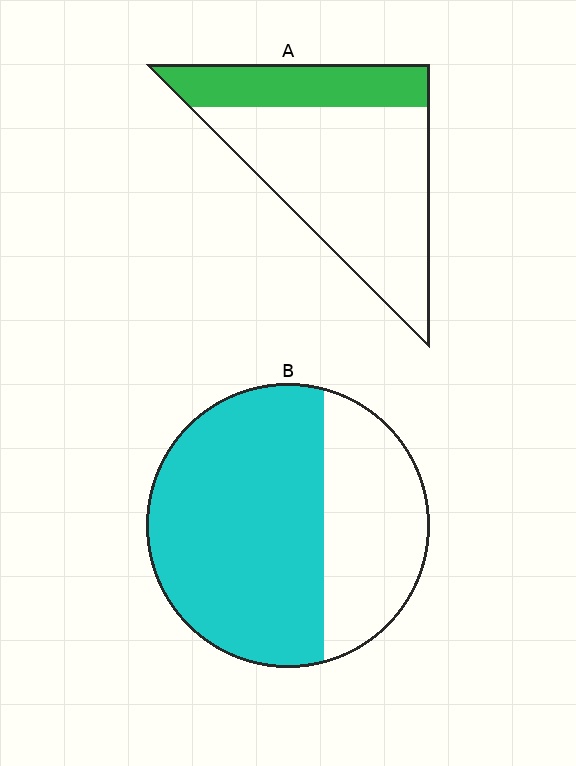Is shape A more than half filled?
No.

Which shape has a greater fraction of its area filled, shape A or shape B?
Shape B.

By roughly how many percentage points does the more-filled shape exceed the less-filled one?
By roughly 40 percentage points (B over A).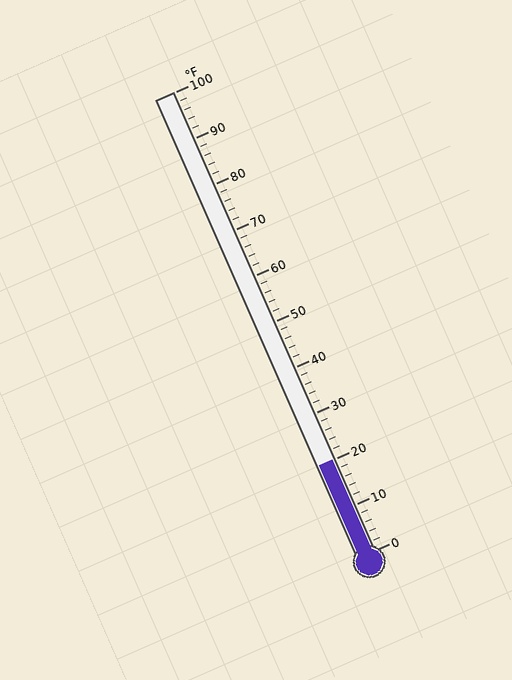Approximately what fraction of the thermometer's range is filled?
The thermometer is filled to approximately 20% of its range.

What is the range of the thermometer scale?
The thermometer scale ranges from 0°F to 100°F.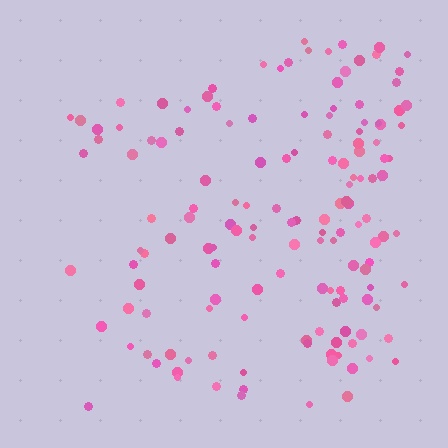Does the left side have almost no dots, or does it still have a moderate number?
Still a moderate number, just noticeably fewer than the right.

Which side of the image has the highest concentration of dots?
The right.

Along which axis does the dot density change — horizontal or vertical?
Horizontal.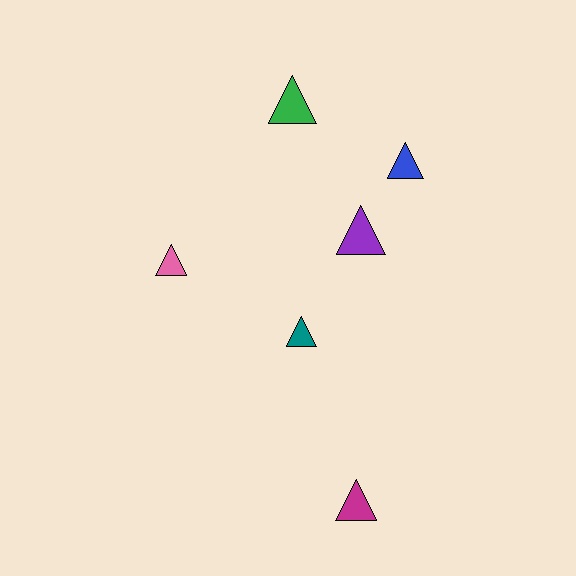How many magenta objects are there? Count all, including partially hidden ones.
There is 1 magenta object.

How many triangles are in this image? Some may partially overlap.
There are 6 triangles.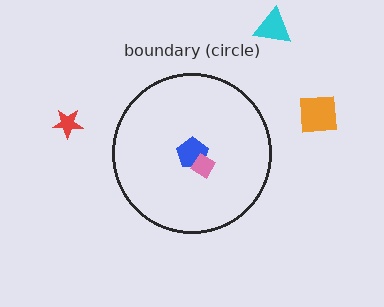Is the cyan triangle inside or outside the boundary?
Outside.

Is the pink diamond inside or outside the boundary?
Inside.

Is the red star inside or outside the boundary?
Outside.